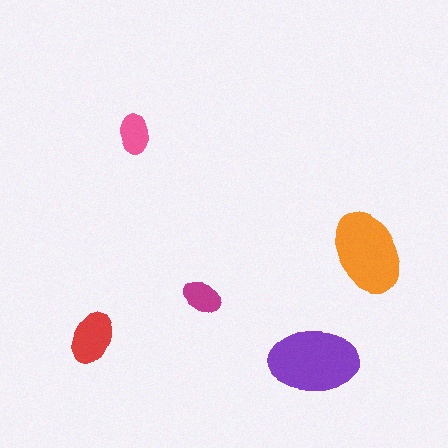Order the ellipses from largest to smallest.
the purple one, the orange one, the red one, the pink one, the magenta one.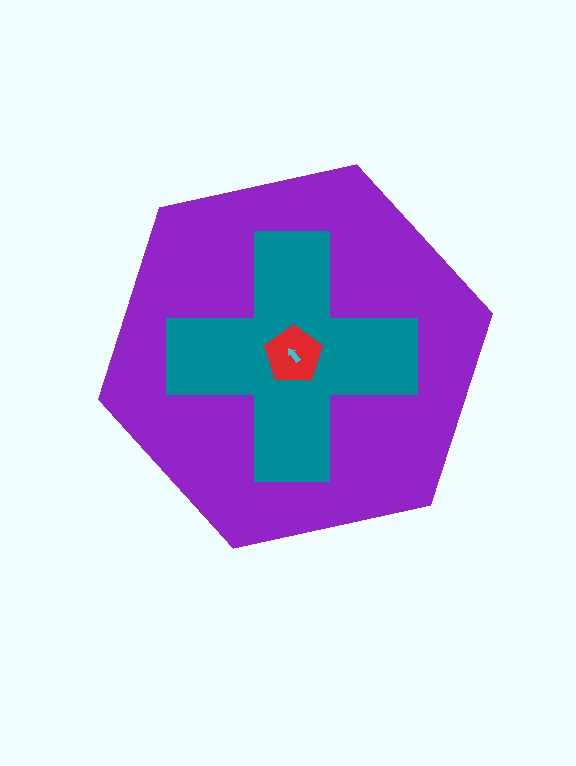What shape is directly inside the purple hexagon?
The teal cross.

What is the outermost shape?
The purple hexagon.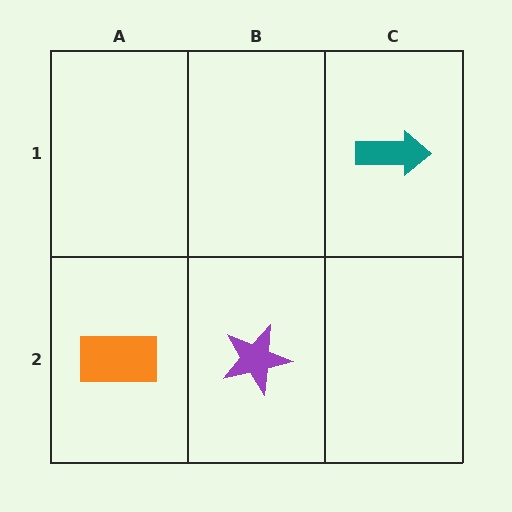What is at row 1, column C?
A teal arrow.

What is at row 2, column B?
A purple star.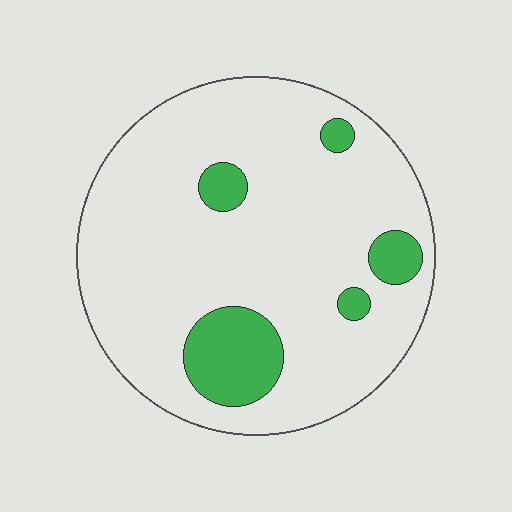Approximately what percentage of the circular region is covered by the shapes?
Approximately 15%.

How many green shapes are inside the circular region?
5.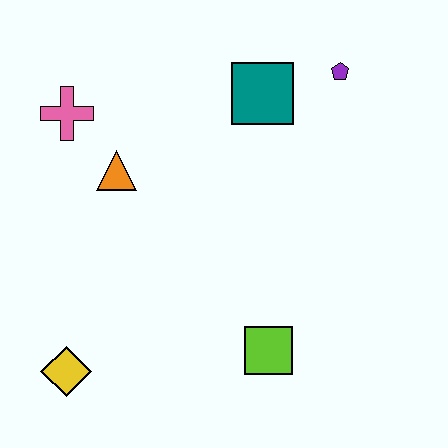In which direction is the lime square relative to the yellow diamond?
The lime square is to the right of the yellow diamond.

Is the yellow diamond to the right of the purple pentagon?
No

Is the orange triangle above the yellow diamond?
Yes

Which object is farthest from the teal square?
The yellow diamond is farthest from the teal square.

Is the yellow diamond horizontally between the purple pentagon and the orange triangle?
No